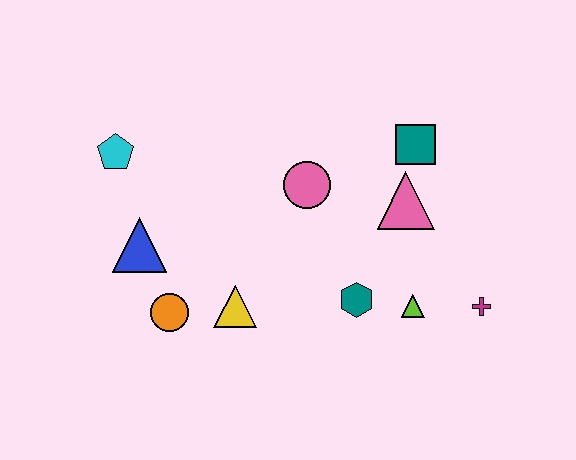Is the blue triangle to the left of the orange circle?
Yes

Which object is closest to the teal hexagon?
The lime triangle is closest to the teal hexagon.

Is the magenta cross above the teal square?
No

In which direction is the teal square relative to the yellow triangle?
The teal square is to the right of the yellow triangle.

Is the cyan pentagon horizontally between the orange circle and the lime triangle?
No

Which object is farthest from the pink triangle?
The cyan pentagon is farthest from the pink triangle.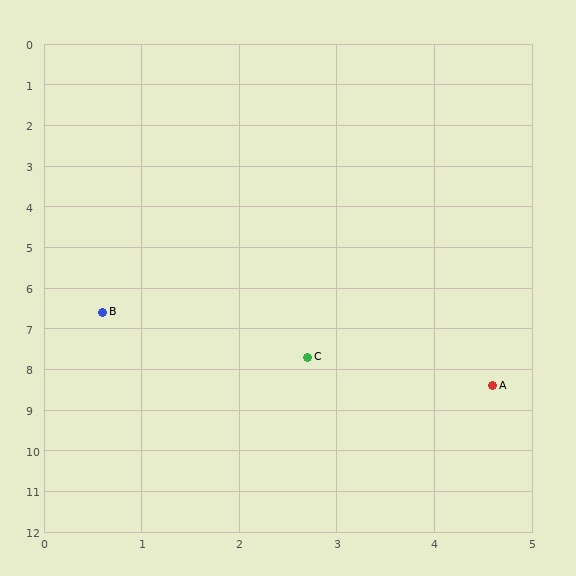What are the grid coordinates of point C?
Point C is at approximately (2.7, 7.7).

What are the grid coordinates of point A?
Point A is at approximately (4.6, 8.4).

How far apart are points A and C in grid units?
Points A and C are about 2.0 grid units apart.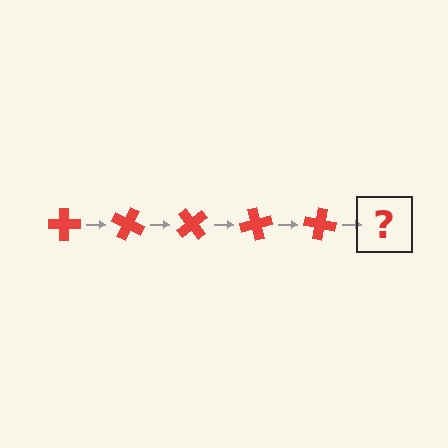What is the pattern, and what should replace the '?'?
The pattern is that the cross rotates 25 degrees each step. The '?' should be a red cross rotated 125 degrees.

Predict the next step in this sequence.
The next step is a red cross rotated 125 degrees.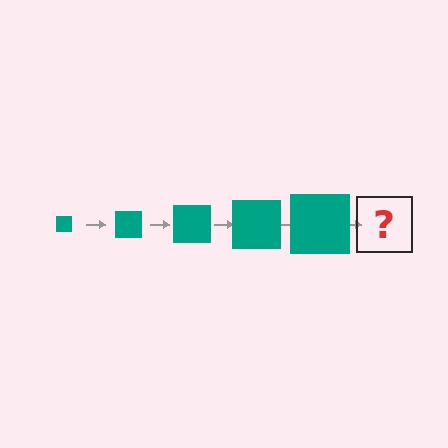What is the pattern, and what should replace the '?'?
The pattern is that the square gets progressively larger each step. The '?' should be a teal square, larger than the previous one.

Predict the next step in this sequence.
The next step is a teal square, larger than the previous one.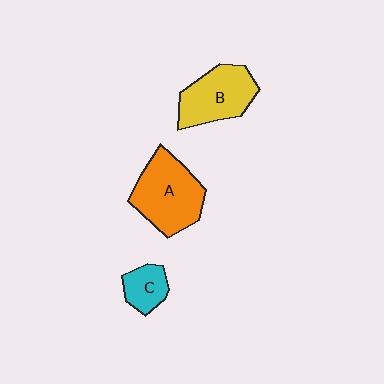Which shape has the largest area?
Shape A (orange).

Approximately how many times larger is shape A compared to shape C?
Approximately 2.4 times.